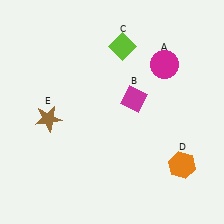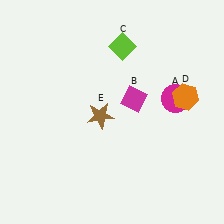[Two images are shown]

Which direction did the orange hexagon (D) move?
The orange hexagon (D) moved up.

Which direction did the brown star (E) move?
The brown star (E) moved right.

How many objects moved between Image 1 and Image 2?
3 objects moved between the two images.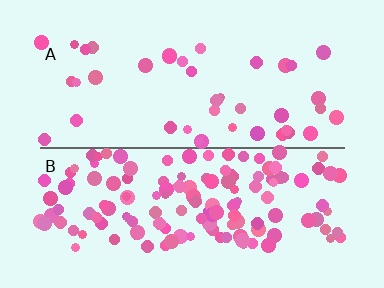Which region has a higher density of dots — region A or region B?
B (the bottom).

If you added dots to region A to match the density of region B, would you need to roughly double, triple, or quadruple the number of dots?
Approximately triple.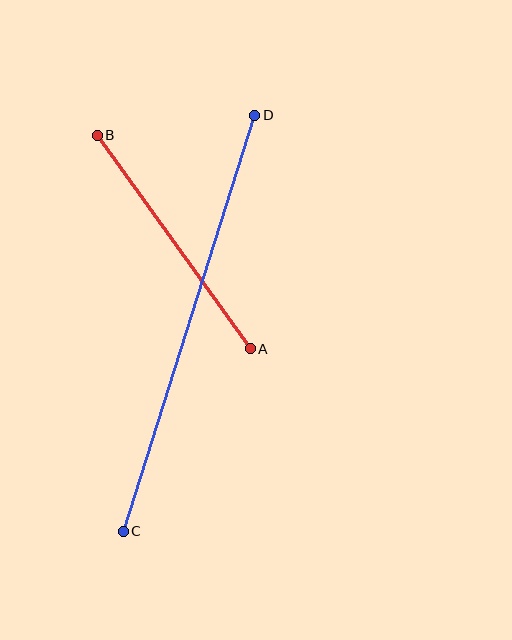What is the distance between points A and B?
The distance is approximately 263 pixels.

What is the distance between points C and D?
The distance is approximately 436 pixels.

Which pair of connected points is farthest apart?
Points C and D are farthest apart.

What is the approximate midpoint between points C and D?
The midpoint is at approximately (189, 323) pixels.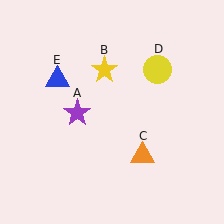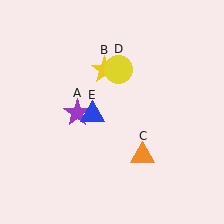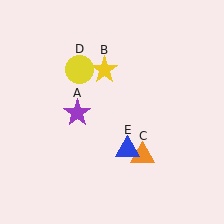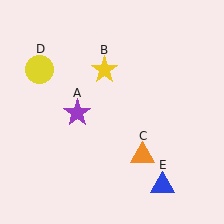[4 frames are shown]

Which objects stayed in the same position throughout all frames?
Purple star (object A) and yellow star (object B) and orange triangle (object C) remained stationary.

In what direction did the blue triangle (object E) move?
The blue triangle (object E) moved down and to the right.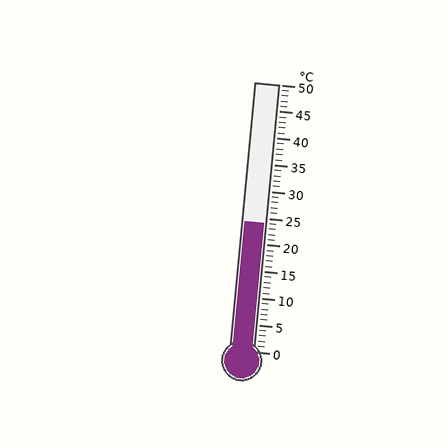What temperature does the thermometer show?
The thermometer shows approximately 24°C.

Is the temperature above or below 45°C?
The temperature is below 45°C.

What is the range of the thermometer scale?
The thermometer scale ranges from 0°C to 50°C.